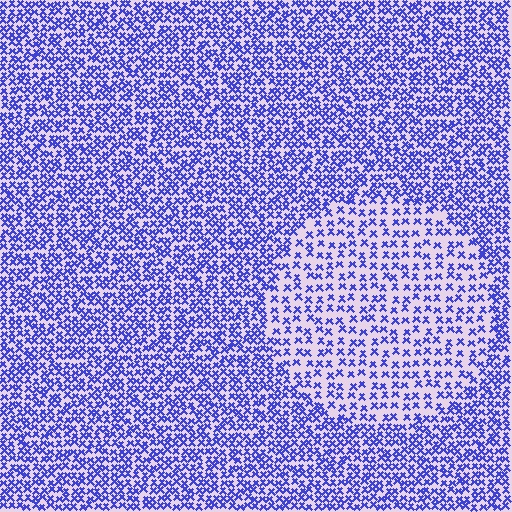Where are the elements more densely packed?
The elements are more densely packed outside the circle boundary.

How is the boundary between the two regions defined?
The boundary is defined by a change in element density (approximately 1.9x ratio). All elements are the same color, size, and shape.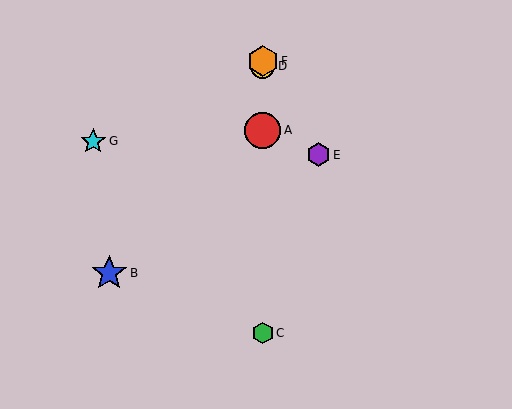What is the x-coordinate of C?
Object C is at x≈263.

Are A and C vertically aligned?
Yes, both are at x≈263.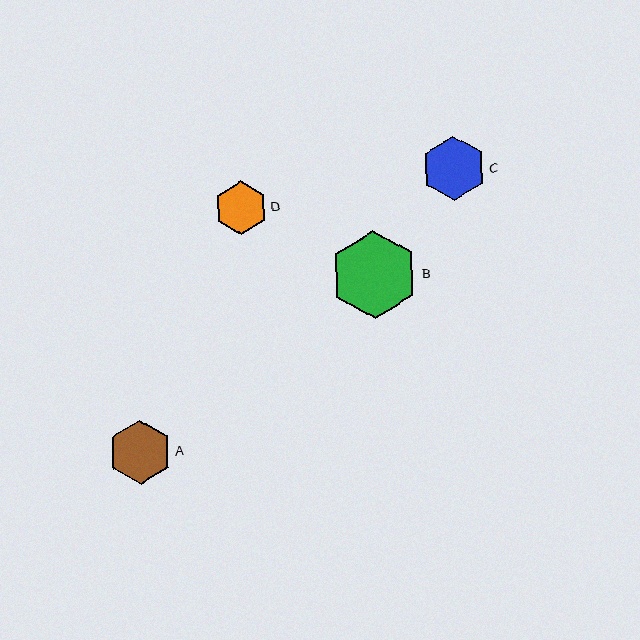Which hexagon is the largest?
Hexagon B is the largest with a size of approximately 88 pixels.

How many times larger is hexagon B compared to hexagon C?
Hexagon B is approximately 1.4 times the size of hexagon C.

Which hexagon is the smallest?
Hexagon D is the smallest with a size of approximately 54 pixels.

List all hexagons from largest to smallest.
From largest to smallest: B, C, A, D.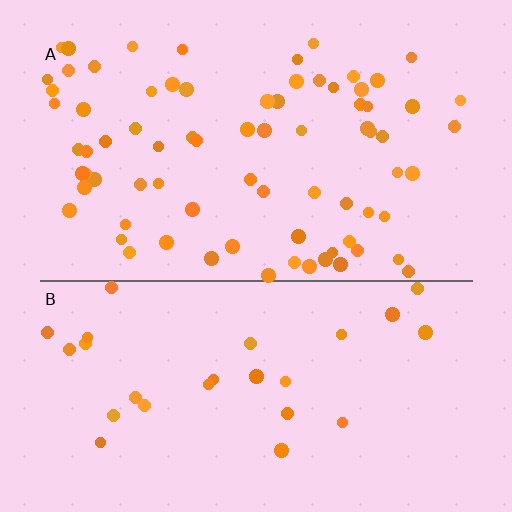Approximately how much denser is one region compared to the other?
Approximately 2.9× — region A over region B.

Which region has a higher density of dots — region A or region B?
A (the top).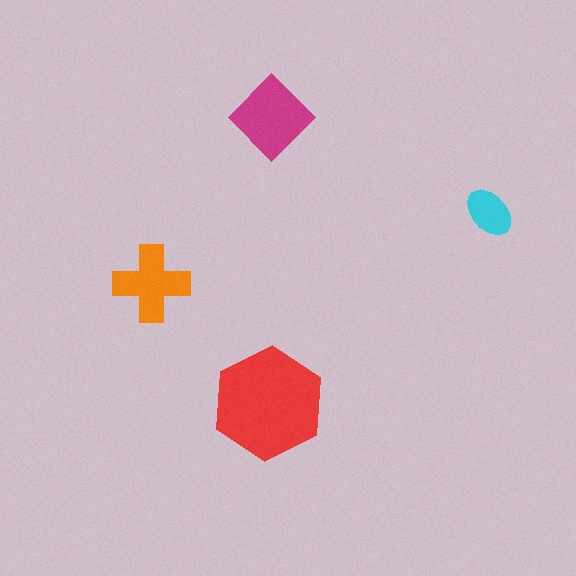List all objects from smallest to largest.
The cyan ellipse, the orange cross, the magenta diamond, the red hexagon.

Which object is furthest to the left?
The orange cross is leftmost.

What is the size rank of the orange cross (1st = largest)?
3rd.